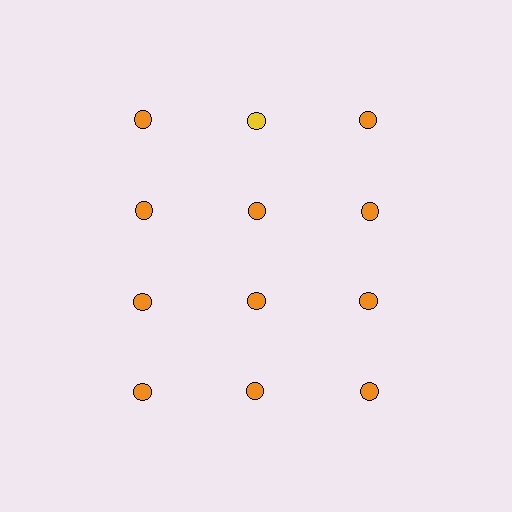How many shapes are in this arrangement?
There are 12 shapes arranged in a grid pattern.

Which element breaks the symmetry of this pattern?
The yellow circle in the top row, second from left column breaks the symmetry. All other shapes are orange circles.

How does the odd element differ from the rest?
It has a different color: yellow instead of orange.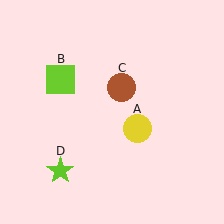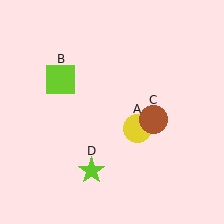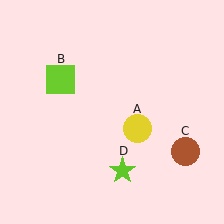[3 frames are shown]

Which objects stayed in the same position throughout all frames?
Yellow circle (object A) and lime square (object B) remained stationary.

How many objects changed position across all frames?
2 objects changed position: brown circle (object C), lime star (object D).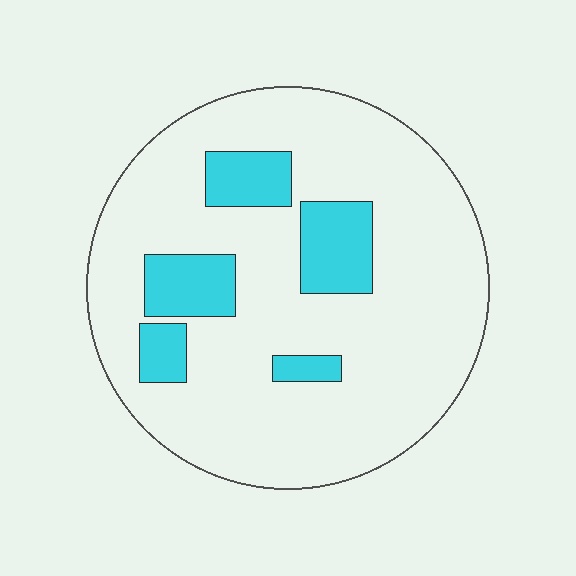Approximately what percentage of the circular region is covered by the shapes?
Approximately 15%.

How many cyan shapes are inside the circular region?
5.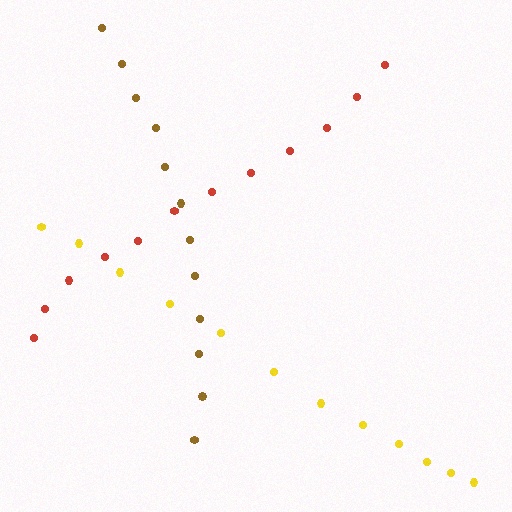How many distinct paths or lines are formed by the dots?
There are 3 distinct paths.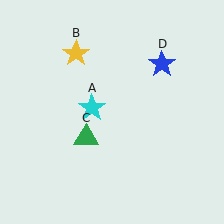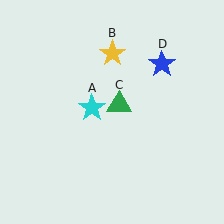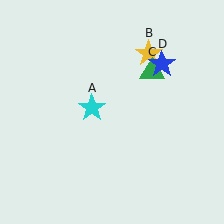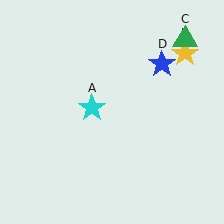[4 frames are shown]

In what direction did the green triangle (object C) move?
The green triangle (object C) moved up and to the right.